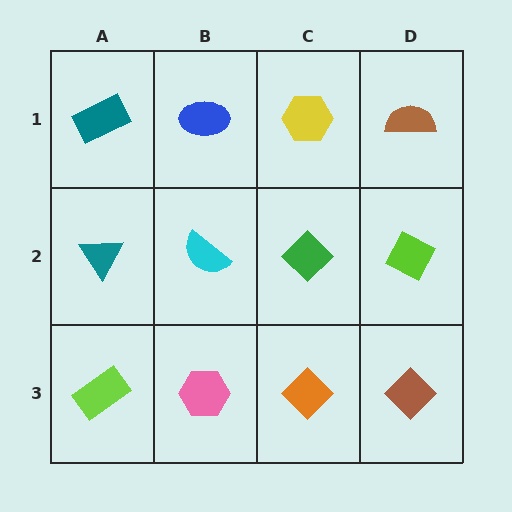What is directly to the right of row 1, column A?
A blue ellipse.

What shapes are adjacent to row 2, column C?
A yellow hexagon (row 1, column C), an orange diamond (row 3, column C), a cyan semicircle (row 2, column B), a lime diamond (row 2, column D).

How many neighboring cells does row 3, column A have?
2.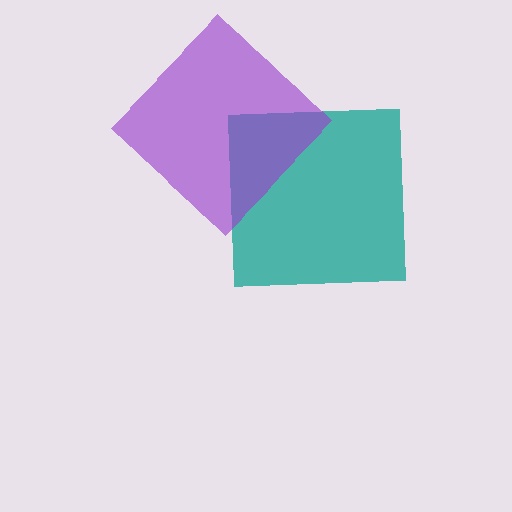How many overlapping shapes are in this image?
There are 2 overlapping shapes in the image.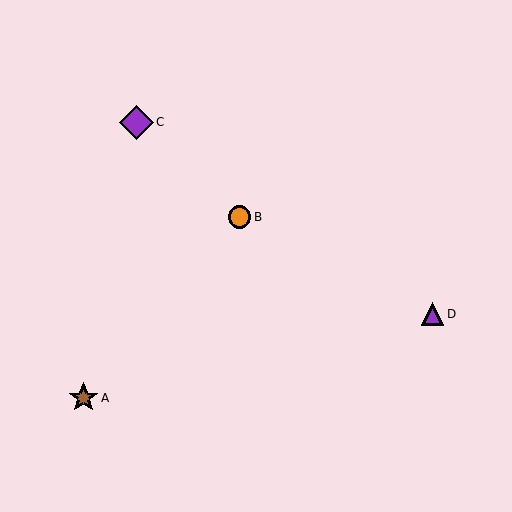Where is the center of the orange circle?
The center of the orange circle is at (240, 217).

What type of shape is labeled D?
Shape D is a purple triangle.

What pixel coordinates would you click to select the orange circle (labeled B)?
Click at (240, 217) to select the orange circle B.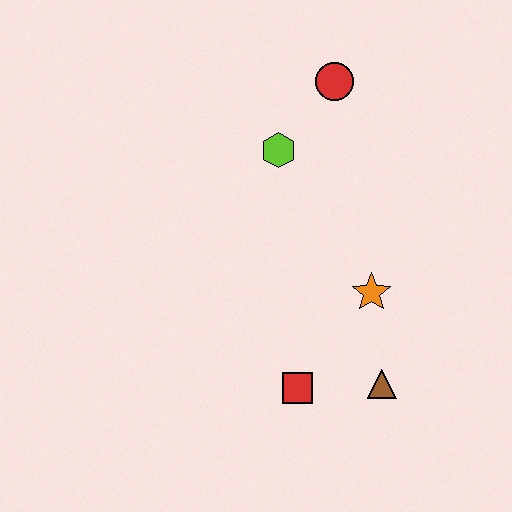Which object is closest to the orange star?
The brown triangle is closest to the orange star.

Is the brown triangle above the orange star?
No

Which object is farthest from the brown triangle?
The red circle is farthest from the brown triangle.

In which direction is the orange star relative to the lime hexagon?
The orange star is below the lime hexagon.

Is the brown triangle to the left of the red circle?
No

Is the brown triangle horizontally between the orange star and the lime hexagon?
No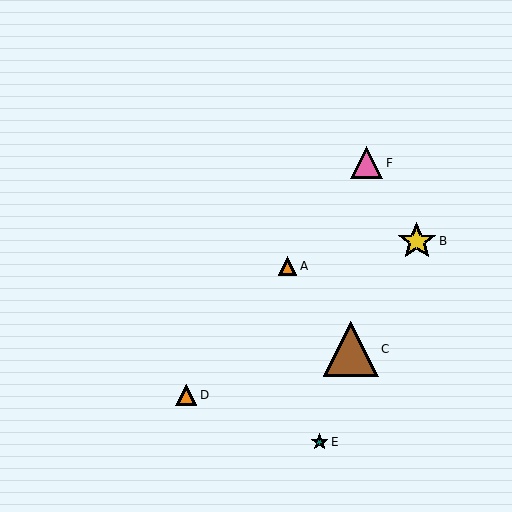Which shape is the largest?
The brown triangle (labeled C) is the largest.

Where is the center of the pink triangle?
The center of the pink triangle is at (367, 163).